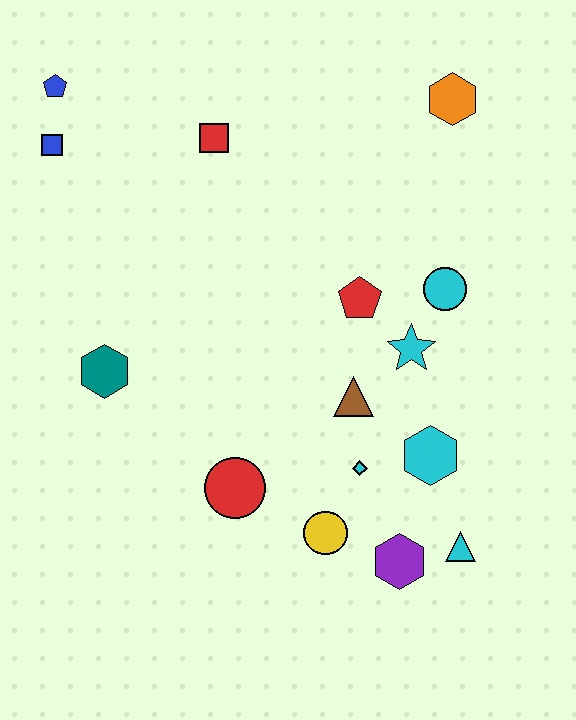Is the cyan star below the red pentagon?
Yes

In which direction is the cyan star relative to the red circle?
The cyan star is to the right of the red circle.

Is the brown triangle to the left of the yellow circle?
No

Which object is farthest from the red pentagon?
The blue pentagon is farthest from the red pentagon.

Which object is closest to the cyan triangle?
The purple hexagon is closest to the cyan triangle.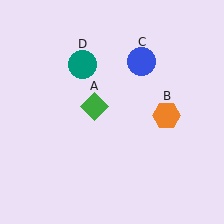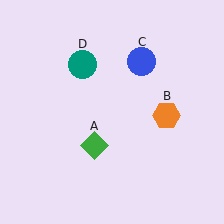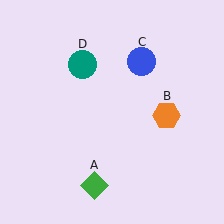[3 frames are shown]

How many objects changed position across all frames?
1 object changed position: green diamond (object A).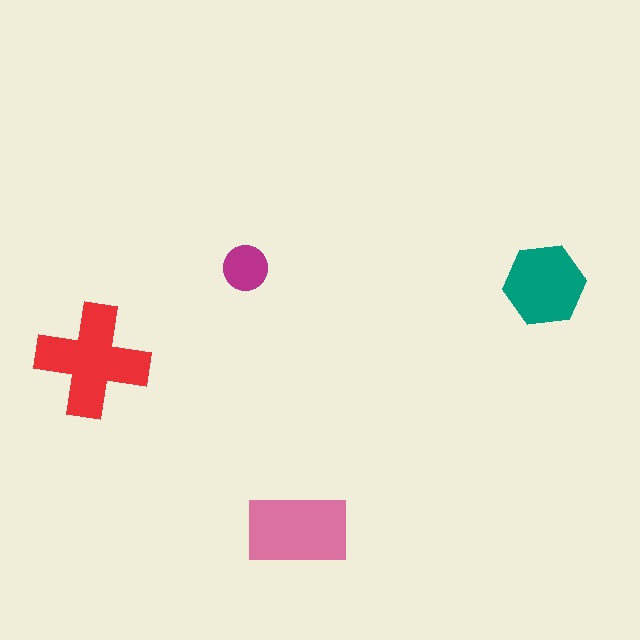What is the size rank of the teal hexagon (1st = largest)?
3rd.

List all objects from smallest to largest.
The magenta circle, the teal hexagon, the pink rectangle, the red cross.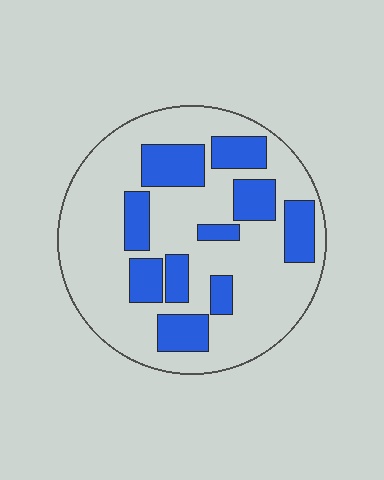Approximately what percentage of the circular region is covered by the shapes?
Approximately 30%.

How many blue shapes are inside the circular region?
10.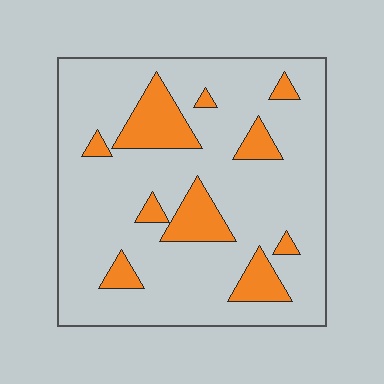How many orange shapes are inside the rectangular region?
10.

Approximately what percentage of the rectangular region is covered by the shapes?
Approximately 15%.